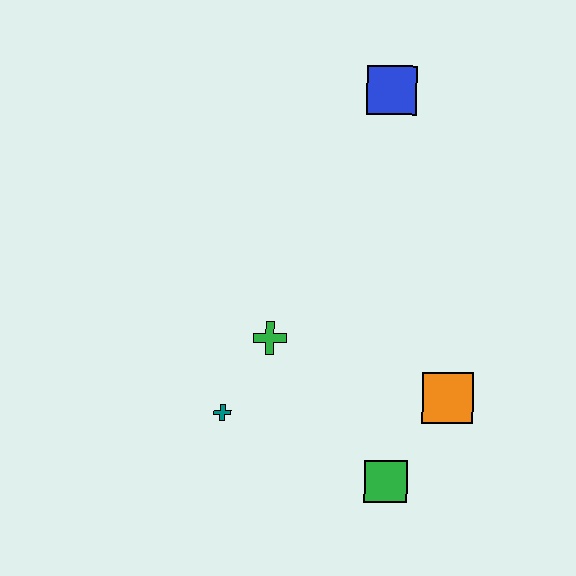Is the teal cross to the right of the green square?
No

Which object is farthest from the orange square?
The blue square is farthest from the orange square.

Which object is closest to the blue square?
The green cross is closest to the blue square.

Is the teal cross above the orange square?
No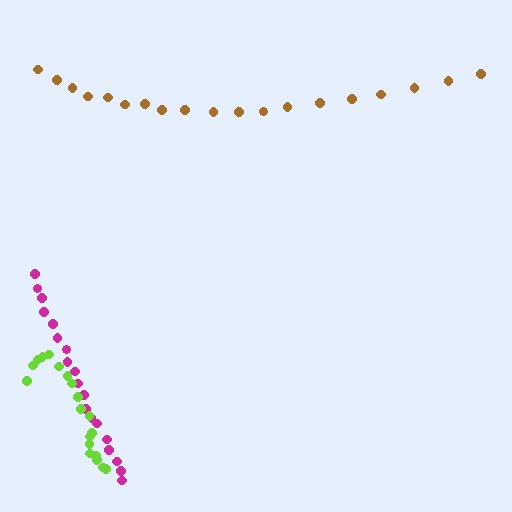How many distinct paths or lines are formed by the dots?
There are 3 distinct paths.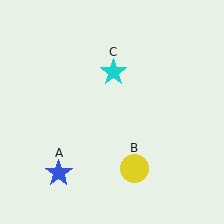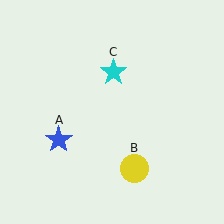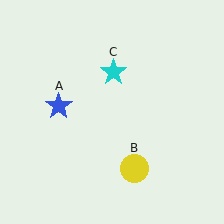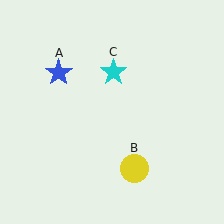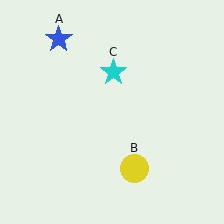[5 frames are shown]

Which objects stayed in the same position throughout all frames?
Yellow circle (object B) and cyan star (object C) remained stationary.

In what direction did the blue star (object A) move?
The blue star (object A) moved up.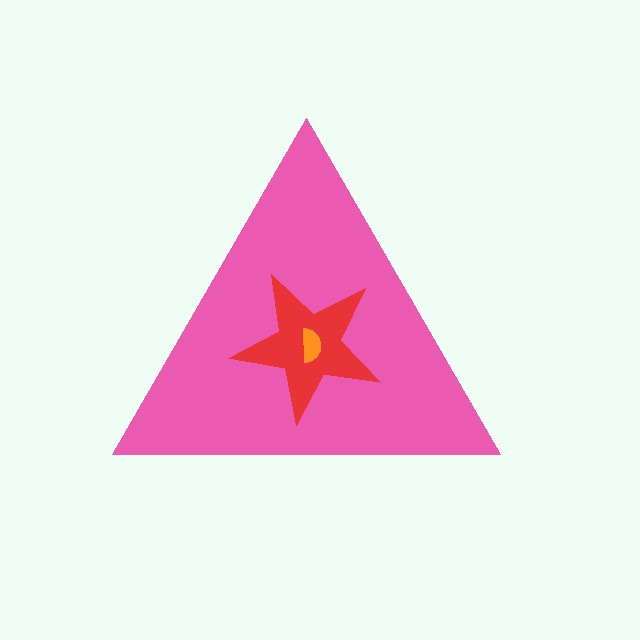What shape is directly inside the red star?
The orange semicircle.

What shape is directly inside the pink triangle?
The red star.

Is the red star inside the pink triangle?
Yes.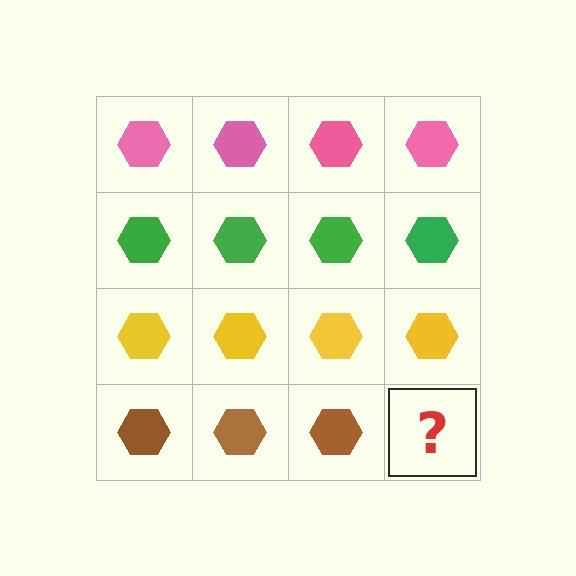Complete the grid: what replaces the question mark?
The question mark should be replaced with a brown hexagon.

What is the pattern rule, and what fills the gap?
The rule is that each row has a consistent color. The gap should be filled with a brown hexagon.